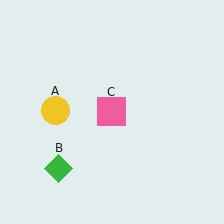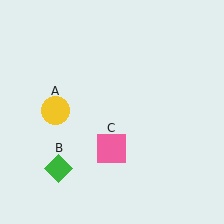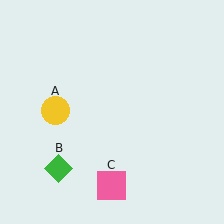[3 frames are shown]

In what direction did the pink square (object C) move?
The pink square (object C) moved down.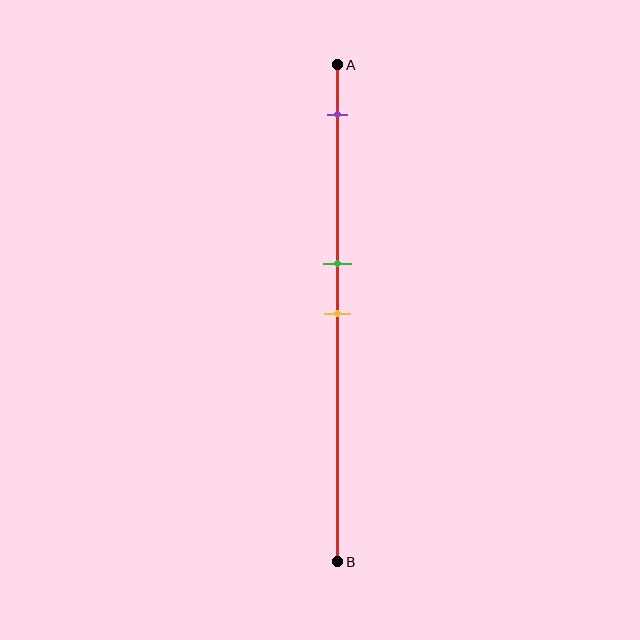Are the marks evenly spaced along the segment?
No, the marks are not evenly spaced.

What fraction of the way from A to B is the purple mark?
The purple mark is approximately 10% (0.1) of the way from A to B.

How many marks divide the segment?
There are 3 marks dividing the segment.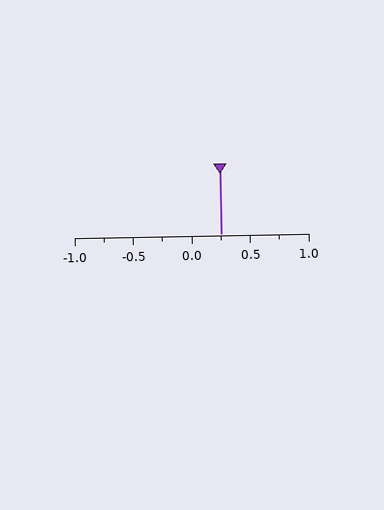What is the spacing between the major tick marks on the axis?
The major ticks are spaced 0.5 apart.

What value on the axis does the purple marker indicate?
The marker indicates approximately 0.25.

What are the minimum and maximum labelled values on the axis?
The axis runs from -1.0 to 1.0.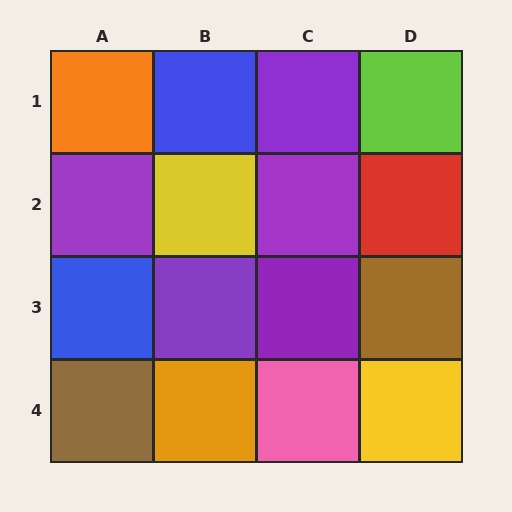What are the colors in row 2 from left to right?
Purple, yellow, purple, red.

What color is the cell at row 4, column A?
Brown.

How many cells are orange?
2 cells are orange.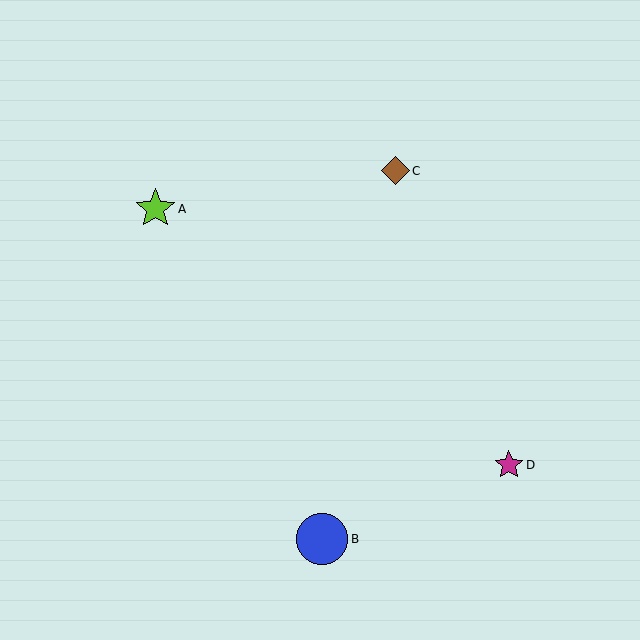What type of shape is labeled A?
Shape A is a lime star.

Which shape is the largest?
The blue circle (labeled B) is the largest.